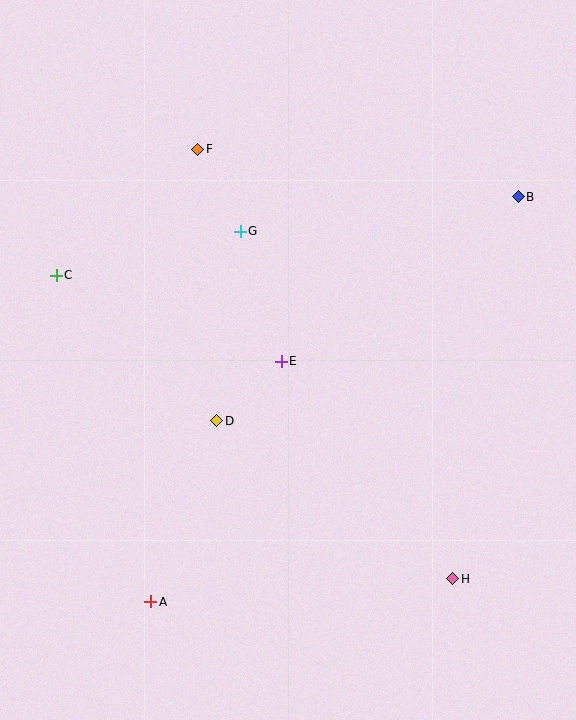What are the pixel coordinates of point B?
Point B is at (518, 197).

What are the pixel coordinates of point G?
Point G is at (240, 231).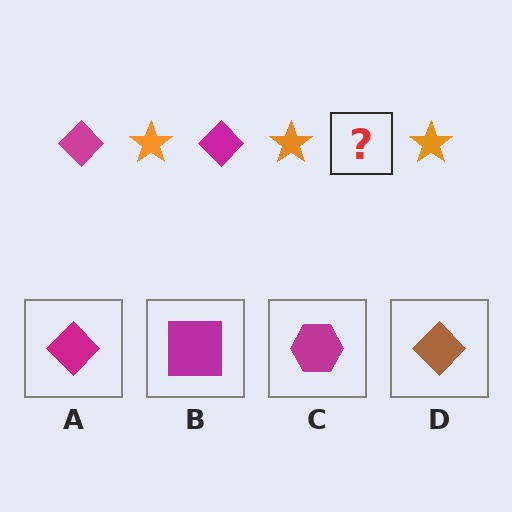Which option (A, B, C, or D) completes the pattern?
A.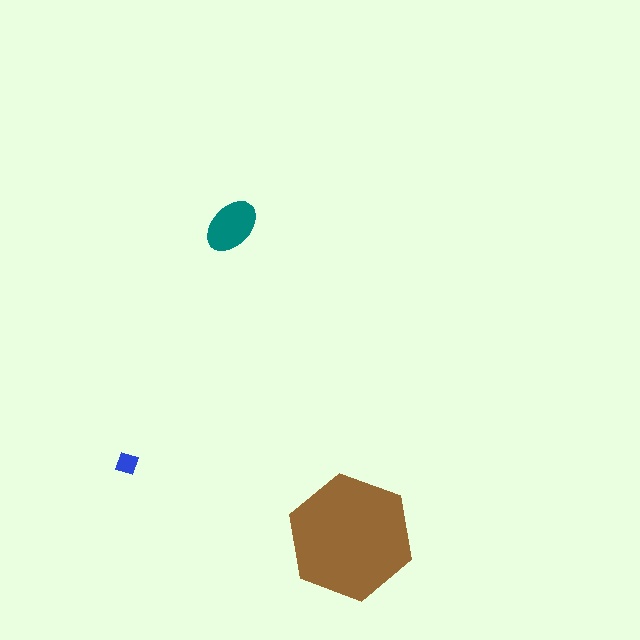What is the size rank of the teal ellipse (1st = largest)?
2nd.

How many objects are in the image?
There are 3 objects in the image.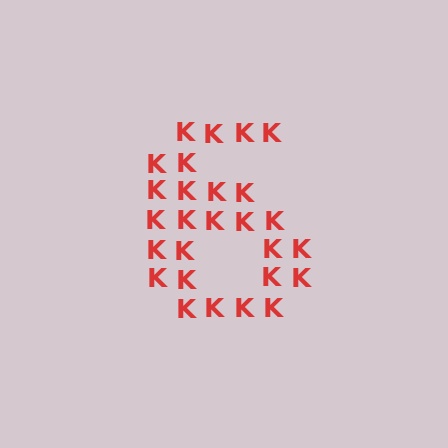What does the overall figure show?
The overall figure shows the digit 6.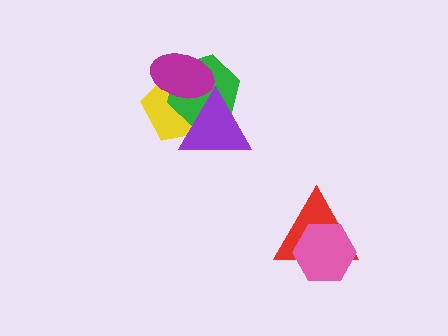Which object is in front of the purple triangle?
The magenta ellipse is in front of the purple triangle.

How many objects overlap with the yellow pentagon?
3 objects overlap with the yellow pentagon.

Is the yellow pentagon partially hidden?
Yes, it is partially covered by another shape.